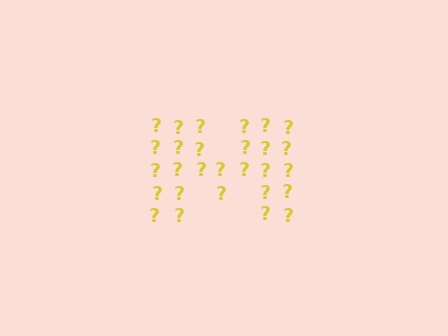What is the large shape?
The large shape is the letter M.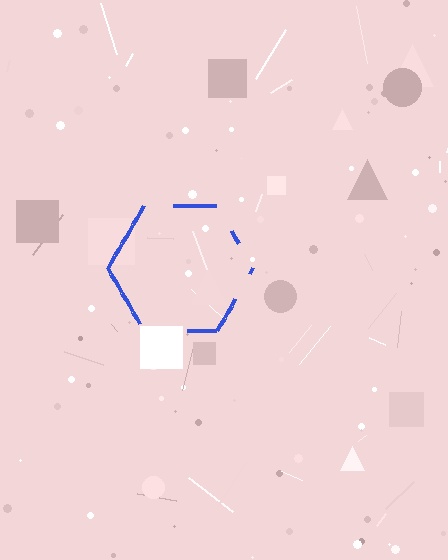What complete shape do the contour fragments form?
The contour fragments form a hexagon.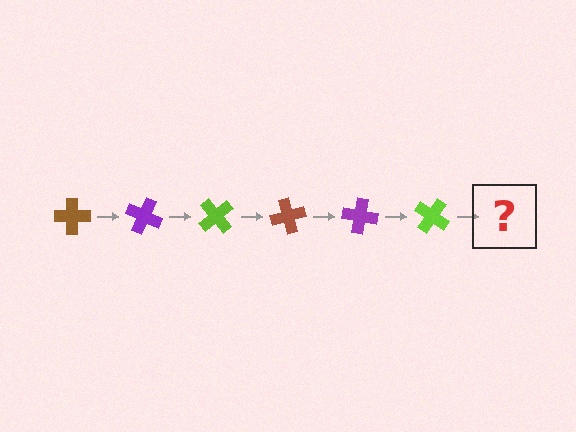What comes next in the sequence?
The next element should be a brown cross, rotated 150 degrees from the start.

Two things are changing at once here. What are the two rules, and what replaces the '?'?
The two rules are that it rotates 25 degrees each step and the color cycles through brown, purple, and lime. The '?' should be a brown cross, rotated 150 degrees from the start.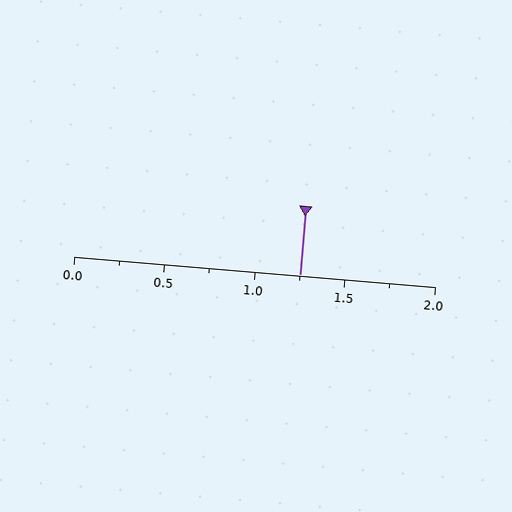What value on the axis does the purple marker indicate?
The marker indicates approximately 1.25.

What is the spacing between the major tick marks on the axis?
The major ticks are spaced 0.5 apart.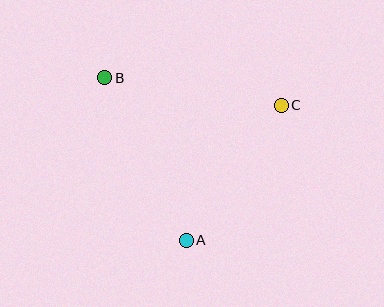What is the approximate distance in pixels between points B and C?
The distance between B and C is approximately 179 pixels.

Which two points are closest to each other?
Points A and C are closest to each other.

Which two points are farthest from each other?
Points A and B are farthest from each other.